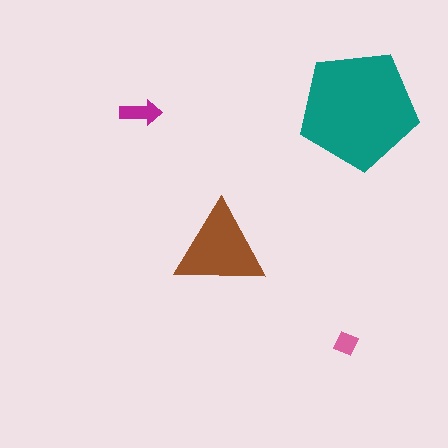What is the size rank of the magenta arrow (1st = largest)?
3rd.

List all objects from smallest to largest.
The pink diamond, the magenta arrow, the brown triangle, the teal pentagon.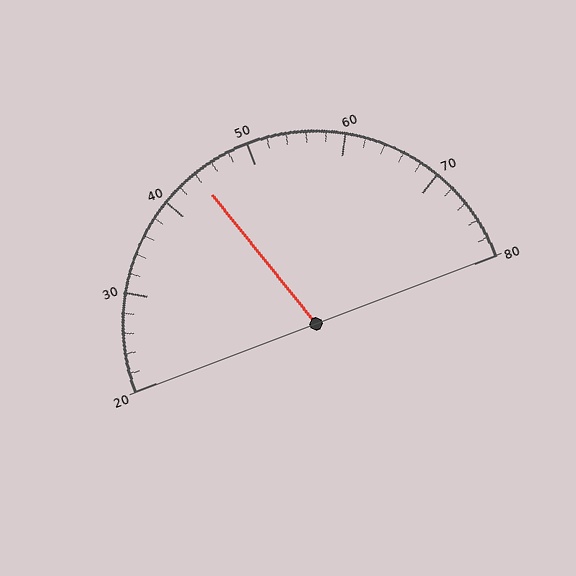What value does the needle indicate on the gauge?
The needle indicates approximately 44.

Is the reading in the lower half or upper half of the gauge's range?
The reading is in the lower half of the range (20 to 80).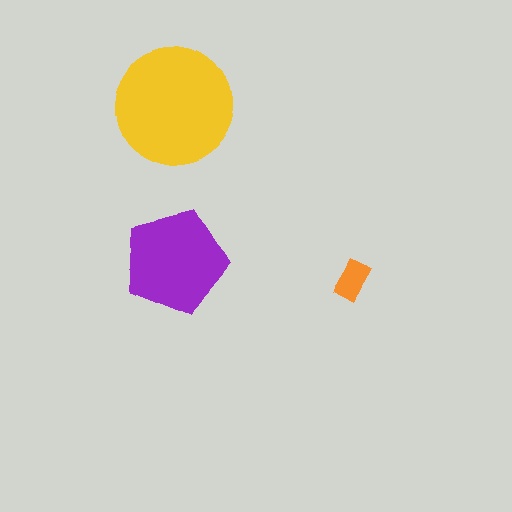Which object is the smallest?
The orange rectangle.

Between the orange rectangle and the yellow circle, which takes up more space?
The yellow circle.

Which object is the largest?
The yellow circle.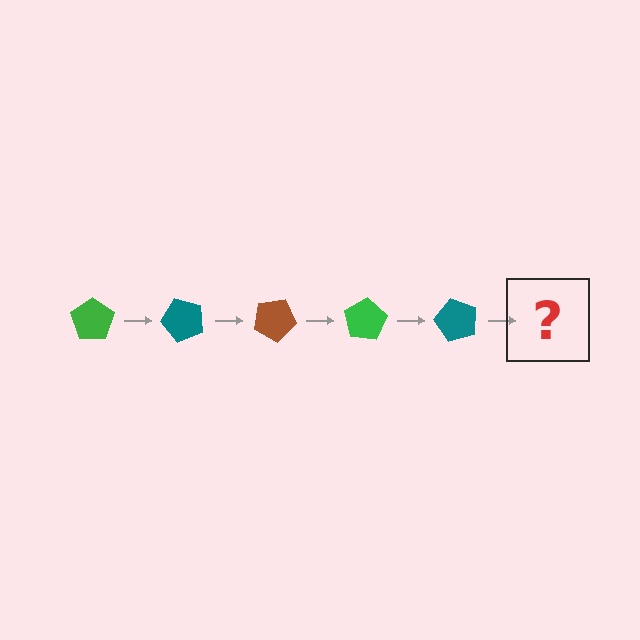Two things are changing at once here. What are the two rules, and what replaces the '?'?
The two rules are that it rotates 50 degrees each step and the color cycles through green, teal, and brown. The '?' should be a brown pentagon, rotated 250 degrees from the start.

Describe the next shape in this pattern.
It should be a brown pentagon, rotated 250 degrees from the start.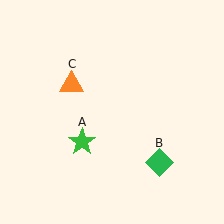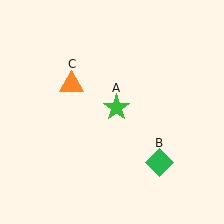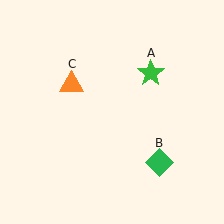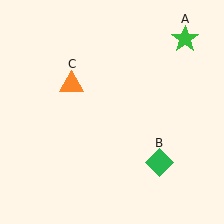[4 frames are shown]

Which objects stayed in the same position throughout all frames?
Green diamond (object B) and orange triangle (object C) remained stationary.